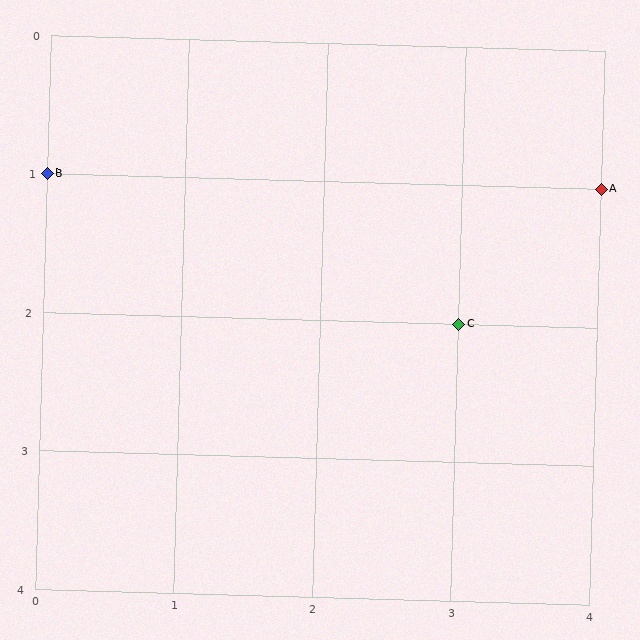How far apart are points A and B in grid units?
Points A and B are 4 columns apart.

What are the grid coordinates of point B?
Point B is at grid coordinates (0, 1).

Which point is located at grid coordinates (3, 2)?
Point C is at (3, 2).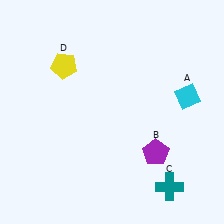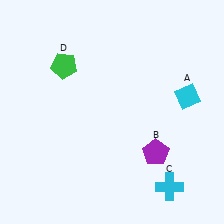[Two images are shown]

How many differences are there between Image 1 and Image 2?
There are 2 differences between the two images.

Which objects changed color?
C changed from teal to cyan. D changed from yellow to green.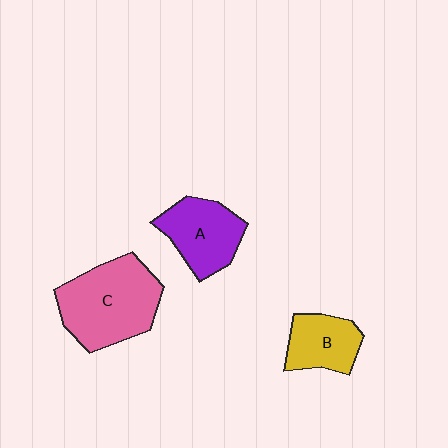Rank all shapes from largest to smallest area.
From largest to smallest: C (pink), A (purple), B (yellow).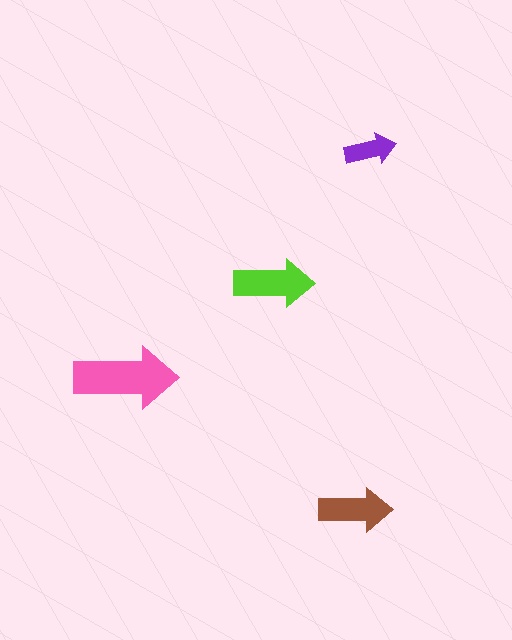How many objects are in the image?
There are 4 objects in the image.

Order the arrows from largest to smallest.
the pink one, the lime one, the brown one, the purple one.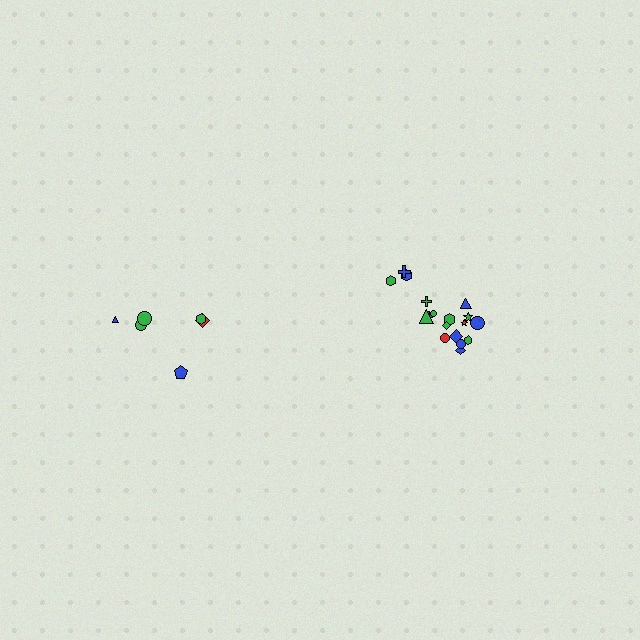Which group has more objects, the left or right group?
The right group.